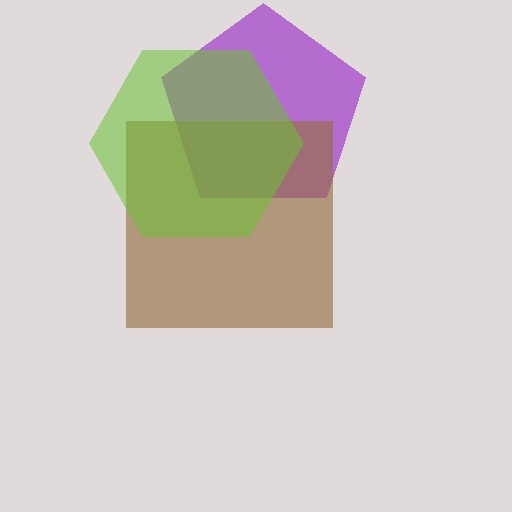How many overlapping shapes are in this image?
There are 3 overlapping shapes in the image.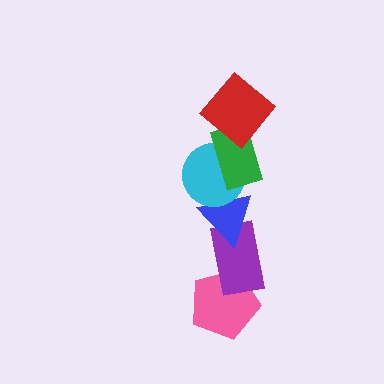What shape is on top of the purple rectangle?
The blue triangle is on top of the purple rectangle.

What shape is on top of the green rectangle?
The red diamond is on top of the green rectangle.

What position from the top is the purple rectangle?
The purple rectangle is 5th from the top.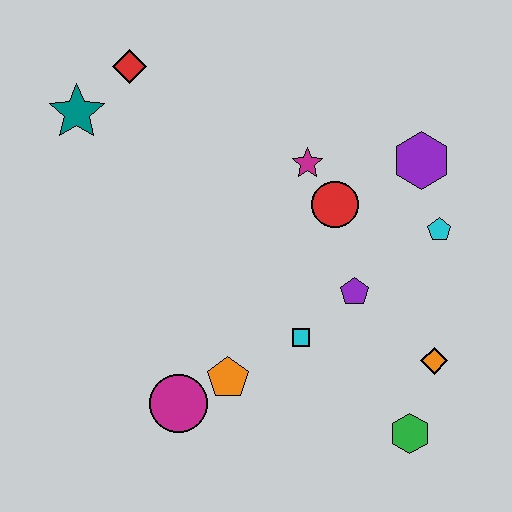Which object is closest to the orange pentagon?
The magenta circle is closest to the orange pentagon.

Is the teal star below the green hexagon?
No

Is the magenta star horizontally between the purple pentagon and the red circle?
No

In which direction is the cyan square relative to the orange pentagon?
The cyan square is to the right of the orange pentagon.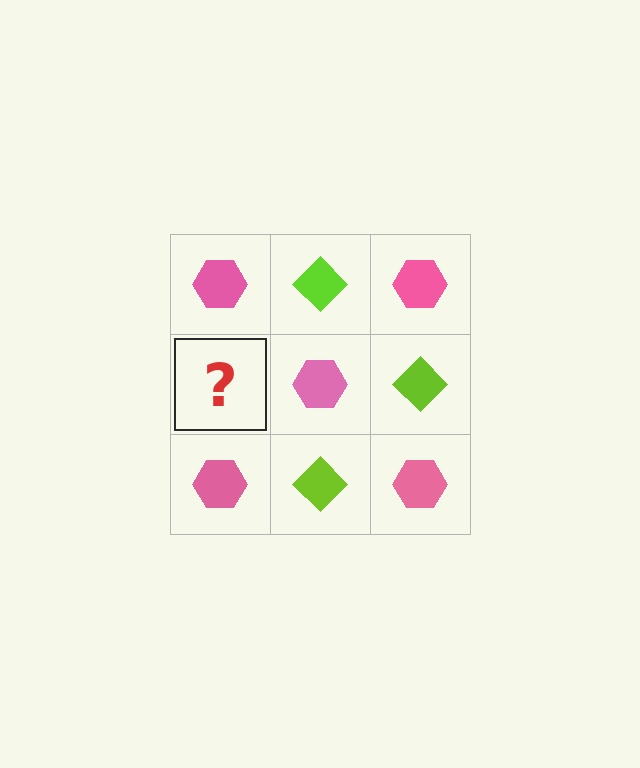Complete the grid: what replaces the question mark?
The question mark should be replaced with a lime diamond.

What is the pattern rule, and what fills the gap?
The rule is that it alternates pink hexagon and lime diamond in a checkerboard pattern. The gap should be filled with a lime diamond.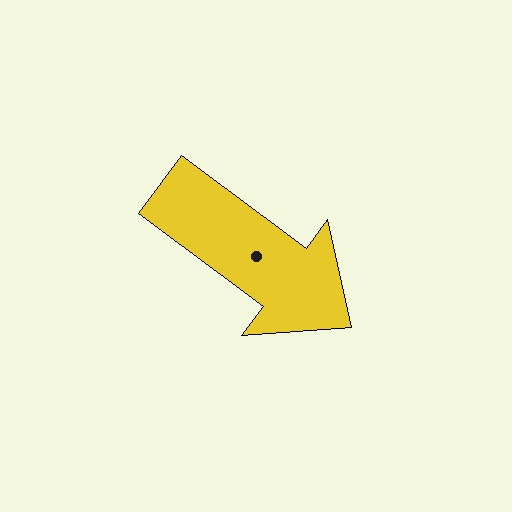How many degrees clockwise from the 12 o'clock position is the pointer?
Approximately 127 degrees.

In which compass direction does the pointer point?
Southeast.